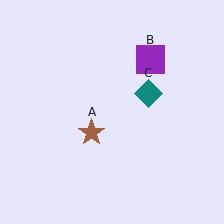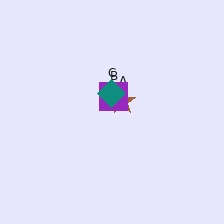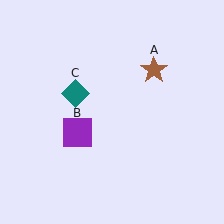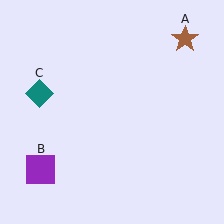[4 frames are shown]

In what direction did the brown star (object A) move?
The brown star (object A) moved up and to the right.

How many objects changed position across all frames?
3 objects changed position: brown star (object A), purple square (object B), teal diamond (object C).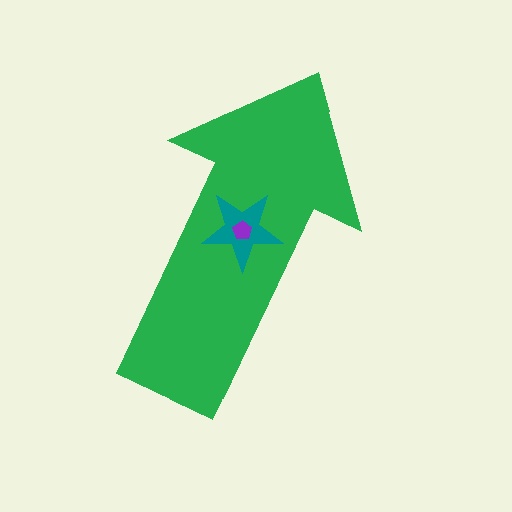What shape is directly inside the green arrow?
The teal star.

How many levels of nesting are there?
3.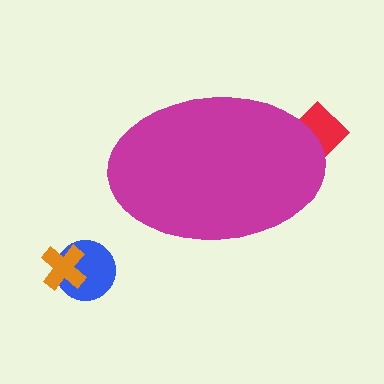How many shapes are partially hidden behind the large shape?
1 shape is partially hidden.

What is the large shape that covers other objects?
A magenta ellipse.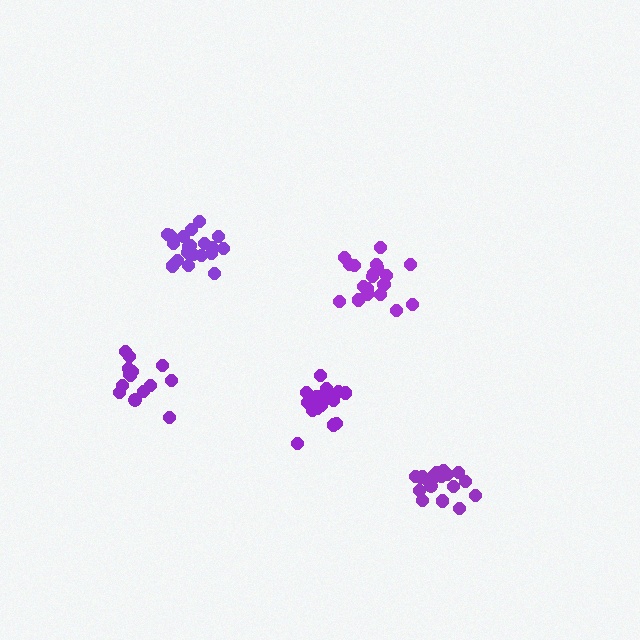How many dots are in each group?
Group 1: 20 dots, Group 2: 20 dots, Group 3: 14 dots, Group 4: 19 dots, Group 5: 18 dots (91 total).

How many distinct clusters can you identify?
There are 5 distinct clusters.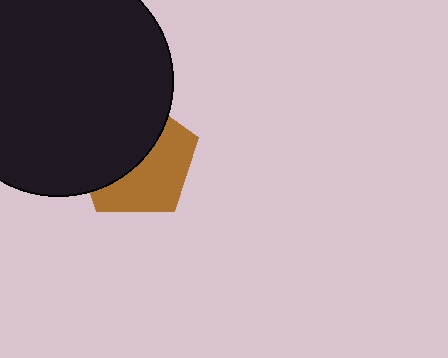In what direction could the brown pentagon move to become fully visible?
The brown pentagon could move toward the lower-right. That would shift it out from behind the black circle entirely.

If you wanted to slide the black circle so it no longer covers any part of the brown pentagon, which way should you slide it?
Slide it toward the upper-left — that is the most direct way to separate the two shapes.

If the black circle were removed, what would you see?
You would see the complete brown pentagon.